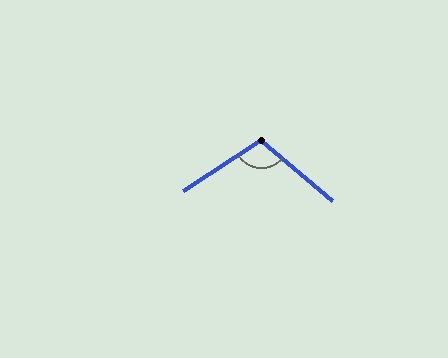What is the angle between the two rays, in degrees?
Approximately 107 degrees.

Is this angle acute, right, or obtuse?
It is obtuse.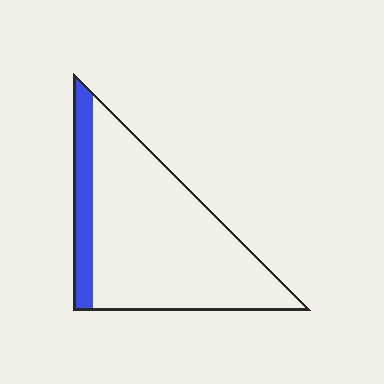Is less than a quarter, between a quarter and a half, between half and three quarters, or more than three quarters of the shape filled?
Less than a quarter.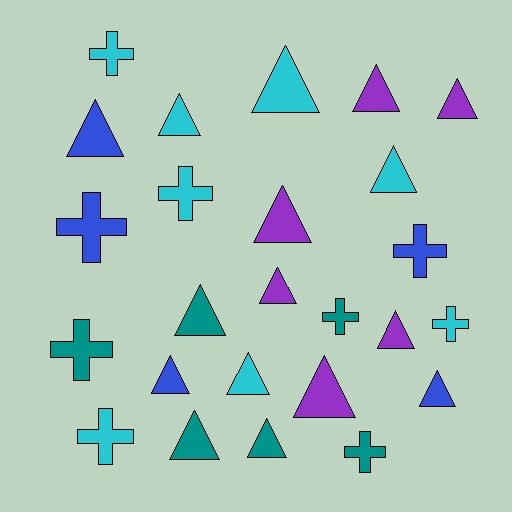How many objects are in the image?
There are 25 objects.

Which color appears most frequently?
Cyan, with 8 objects.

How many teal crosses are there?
There are 3 teal crosses.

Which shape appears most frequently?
Triangle, with 16 objects.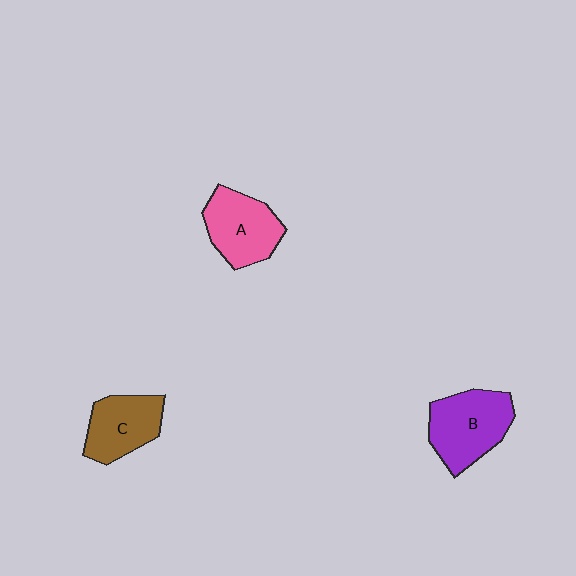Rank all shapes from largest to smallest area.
From largest to smallest: B (purple), A (pink), C (brown).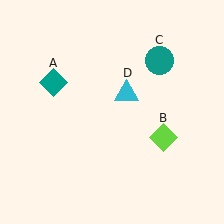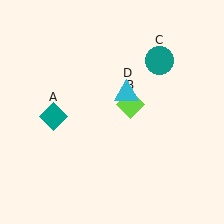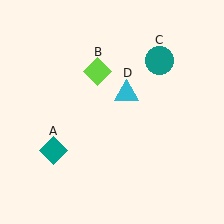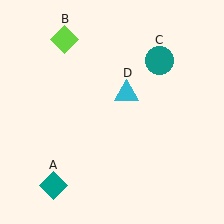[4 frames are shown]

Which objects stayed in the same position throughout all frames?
Teal circle (object C) and cyan triangle (object D) remained stationary.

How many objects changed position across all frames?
2 objects changed position: teal diamond (object A), lime diamond (object B).